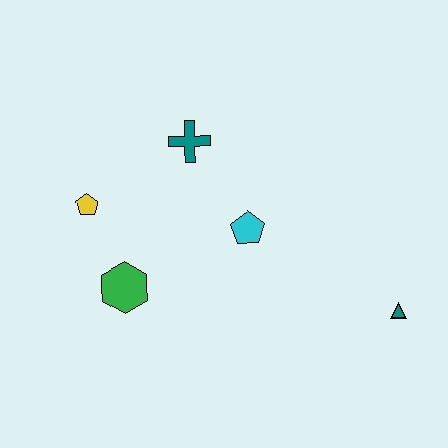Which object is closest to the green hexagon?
The yellow pentagon is closest to the green hexagon.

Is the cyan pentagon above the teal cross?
No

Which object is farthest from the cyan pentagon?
The teal triangle is farthest from the cyan pentagon.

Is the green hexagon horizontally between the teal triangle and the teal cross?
No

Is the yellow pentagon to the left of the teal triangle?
Yes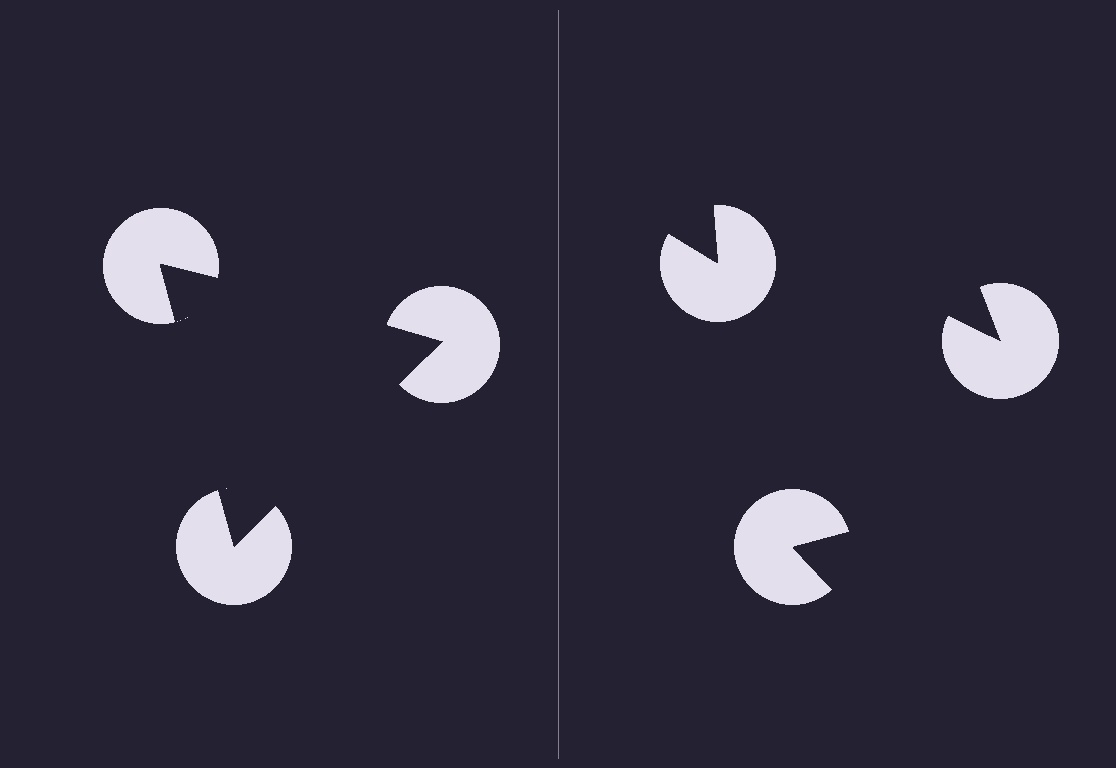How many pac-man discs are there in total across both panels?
6 — 3 on each side.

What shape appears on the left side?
An illusory triangle.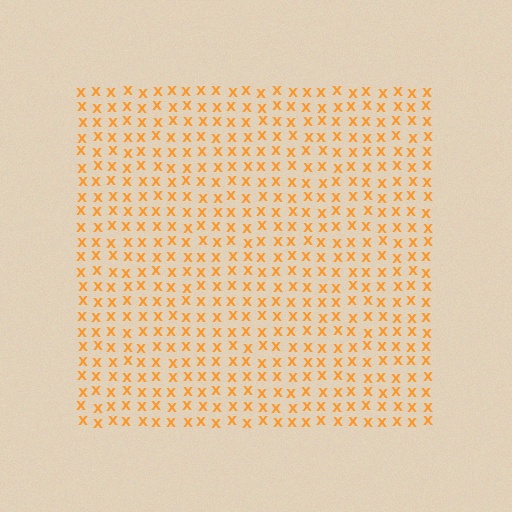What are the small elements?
The small elements are letter X's.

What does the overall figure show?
The overall figure shows a square.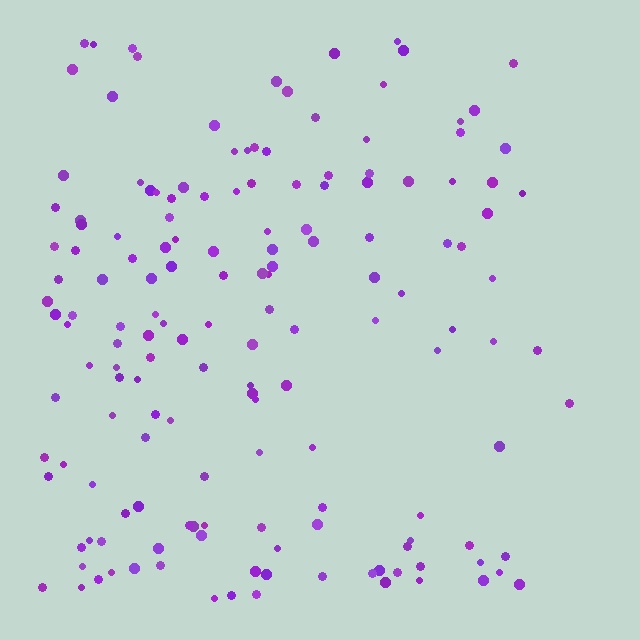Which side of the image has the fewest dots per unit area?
The right.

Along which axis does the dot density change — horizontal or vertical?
Horizontal.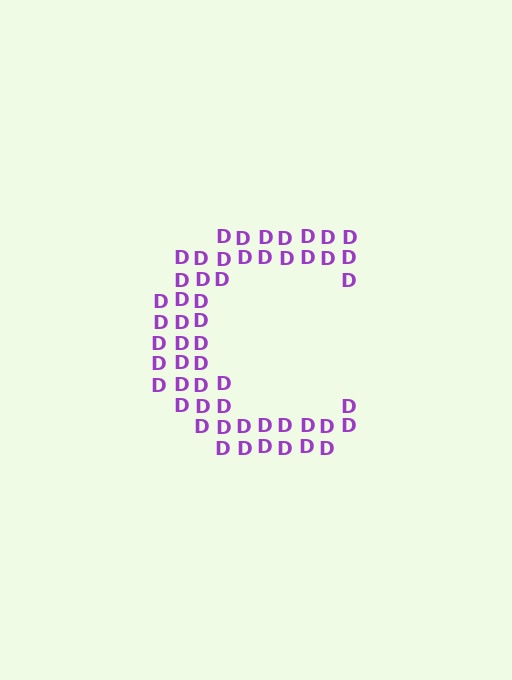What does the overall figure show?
The overall figure shows the letter C.